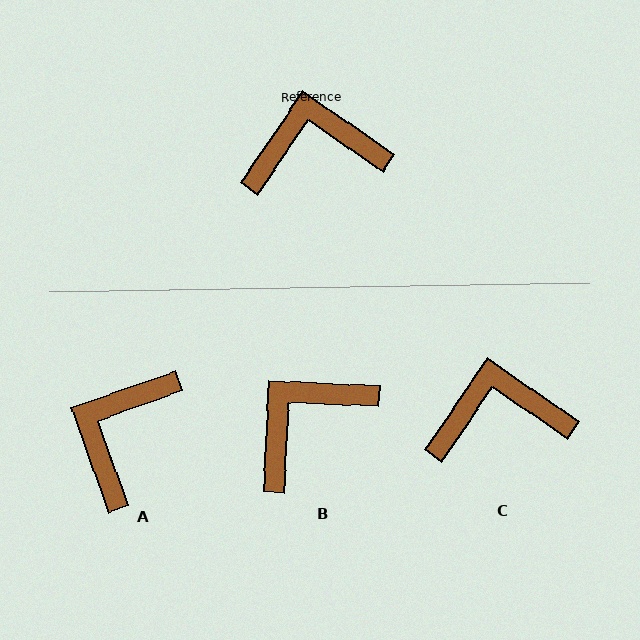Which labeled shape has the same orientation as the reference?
C.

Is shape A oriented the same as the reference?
No, it is off by about 54 degrees.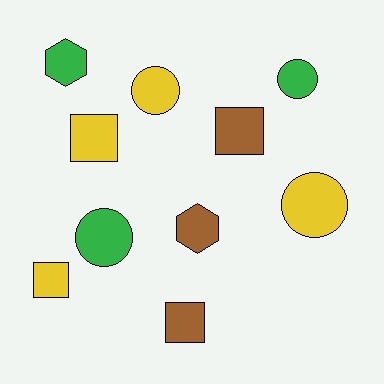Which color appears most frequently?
Yellow, with 4 objects.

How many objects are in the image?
There are 10 objects.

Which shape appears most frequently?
Circle, with 4 objects.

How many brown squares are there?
There are 2 brown squares.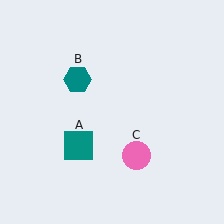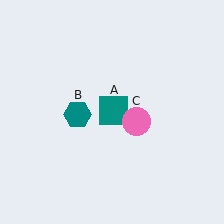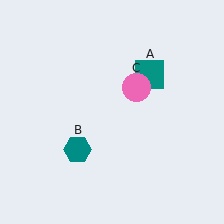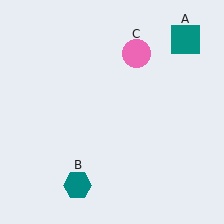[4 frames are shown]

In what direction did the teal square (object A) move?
The teal square (object A) moved up and to the right.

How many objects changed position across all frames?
3 objects changed position: teal square (object A), teal hexagon (object B), pink circle (object C).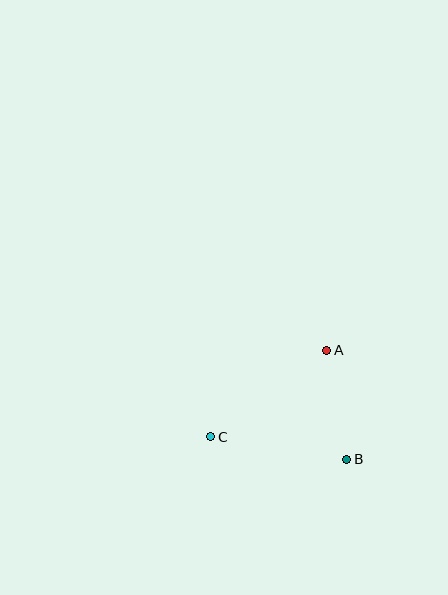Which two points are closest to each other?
Points A and B are closest to each other.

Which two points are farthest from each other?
Points A and C are farthest from each other.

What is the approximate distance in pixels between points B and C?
The distance between B and C is approximately 138 pixels.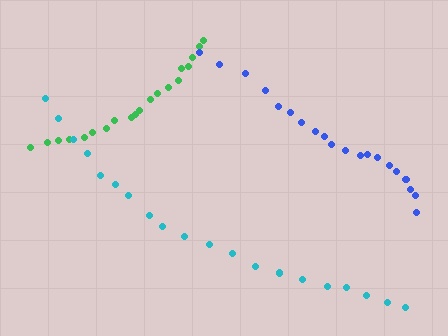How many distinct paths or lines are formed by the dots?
There are 3 distinct paths.